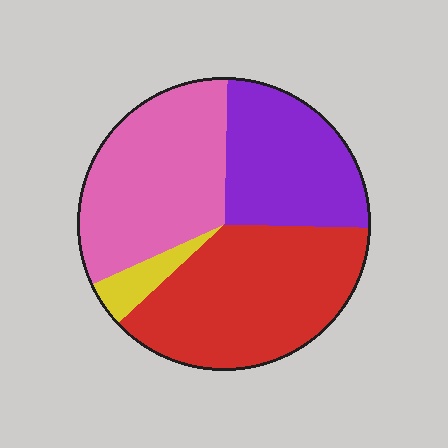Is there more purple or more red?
Red.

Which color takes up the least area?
Yellow, at roughly 5%.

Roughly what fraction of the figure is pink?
Pink takes up between a quarter and a half of the figure.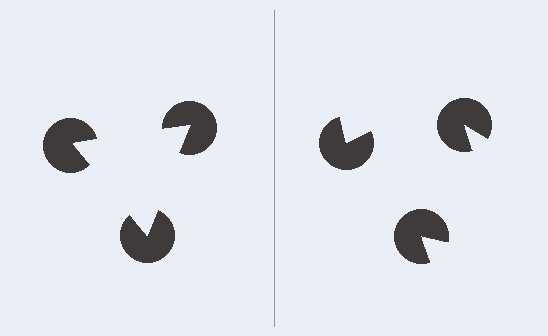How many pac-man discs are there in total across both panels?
6 — 3 on each side.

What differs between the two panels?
The pac-man discs are positioned identically on both sides; only the wedge orientations differ. On the left they align to a triangle; on the right they are misaligned.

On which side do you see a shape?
An illusory triangle appears on the left side. On the right side the wedge cuts are rotated, so no coherent shape forms.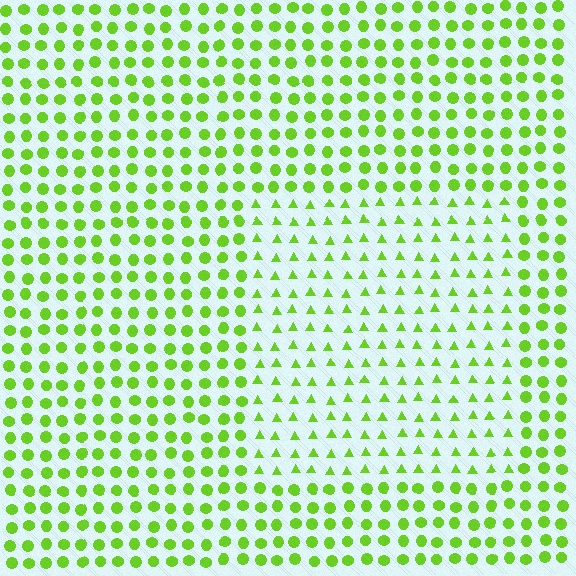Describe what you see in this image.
The image is filled with small lime elements arranged in a uniform grid. A rectangle-shaped region contains triangles, while the surrounding area contains circles. The boundary is defined purely by the change in element shape.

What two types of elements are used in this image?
The image uses triangles inside the rectangle region and circles outside it.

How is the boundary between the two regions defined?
The boundary is defined by a change in element shape: triangles inside vs. circles outside. All elements share the same color and spacing.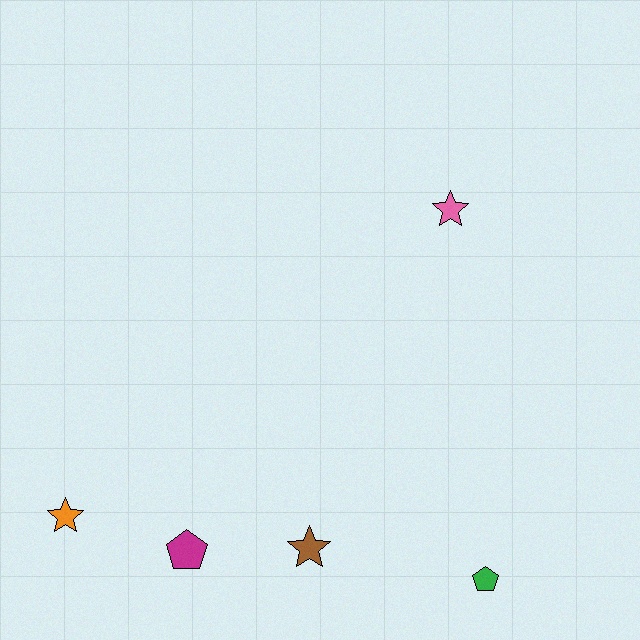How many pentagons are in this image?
There are 2 pentagons.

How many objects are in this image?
There are 5 objects.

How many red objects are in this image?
There are no red objects.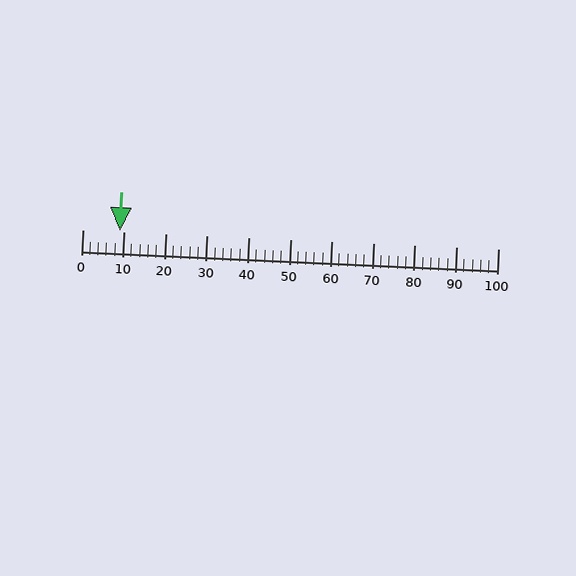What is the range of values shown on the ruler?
The ruler shows values from 0 to 100.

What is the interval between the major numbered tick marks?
The major tick marks are spaced 10 units apart.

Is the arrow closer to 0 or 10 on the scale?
The arrow is closer to 10.